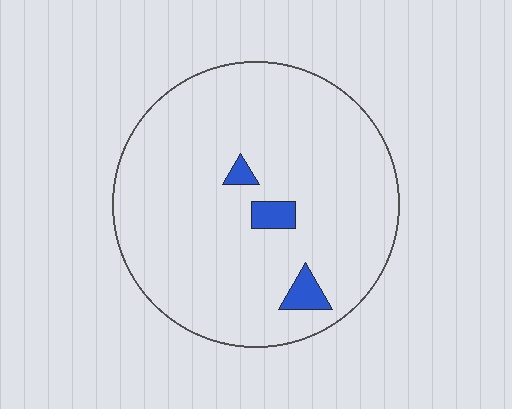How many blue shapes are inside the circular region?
3.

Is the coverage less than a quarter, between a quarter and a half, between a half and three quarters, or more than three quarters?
Less than a quarter.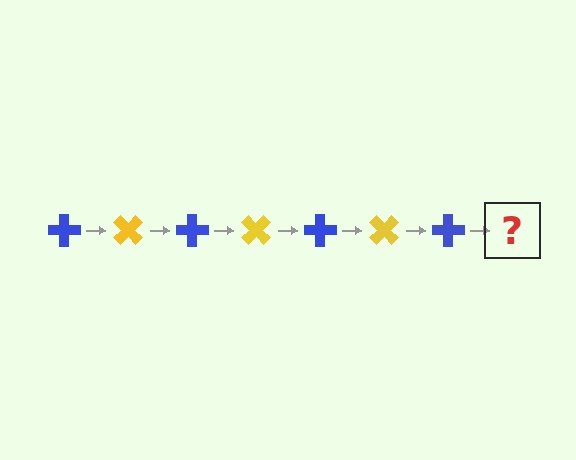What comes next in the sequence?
The next element should be a yellow cross, rotated 315 degrees from the start.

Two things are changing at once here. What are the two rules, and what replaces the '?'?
The two rules are that it rotates 45 degrees each step and the color cycles through blue and yellow. The '?' should be a yellow cross, rotated 315 degrees from the start.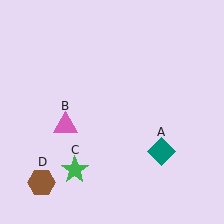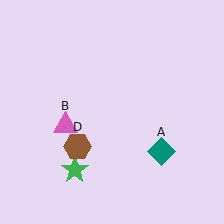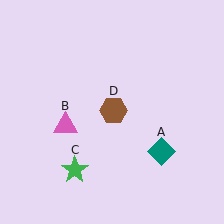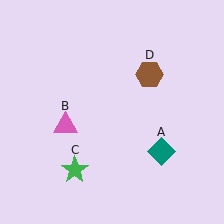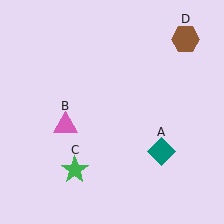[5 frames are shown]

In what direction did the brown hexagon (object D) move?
The brown hexagon (object D) moved up and to the right.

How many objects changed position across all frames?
1 object changed position: brown hexagon (object D).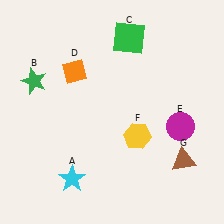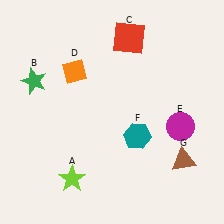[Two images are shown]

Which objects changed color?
A changed from cyan to lime. C changed from green to red. F changed from yellow to teal.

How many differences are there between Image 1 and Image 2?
There are 3 differences between the two images.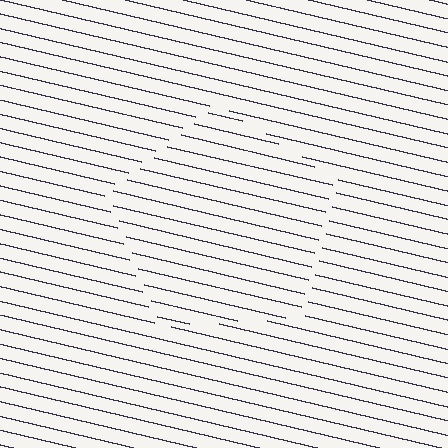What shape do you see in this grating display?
An illusory pentagon. The interior of the shape contains the same grating, shifted by half a period — the contour is defined by the phase discontinuity where line-ends from the inner and outer gratings abut.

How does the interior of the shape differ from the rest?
The interior of the shape contains the same grating, shifted by half a period — the contour is defined by the phase discontinuity where line-ends from the inner and outer gratings abut.